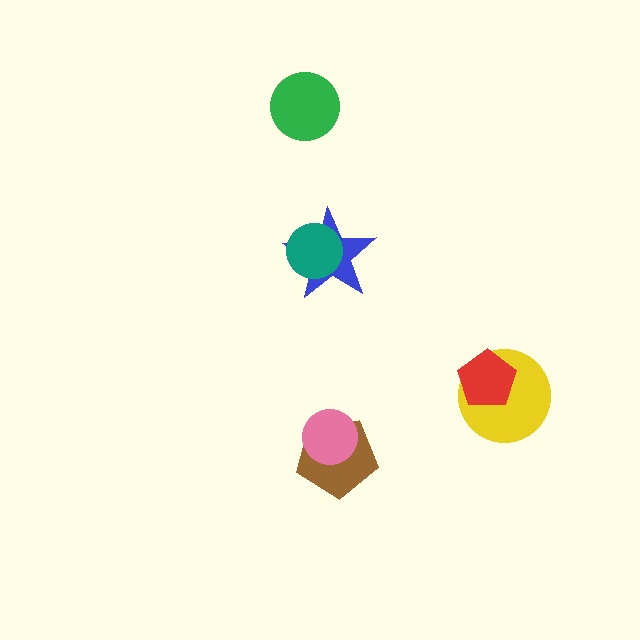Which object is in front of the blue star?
The teal circle is in front of the blue star.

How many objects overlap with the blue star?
1 object overlaps with the blue star.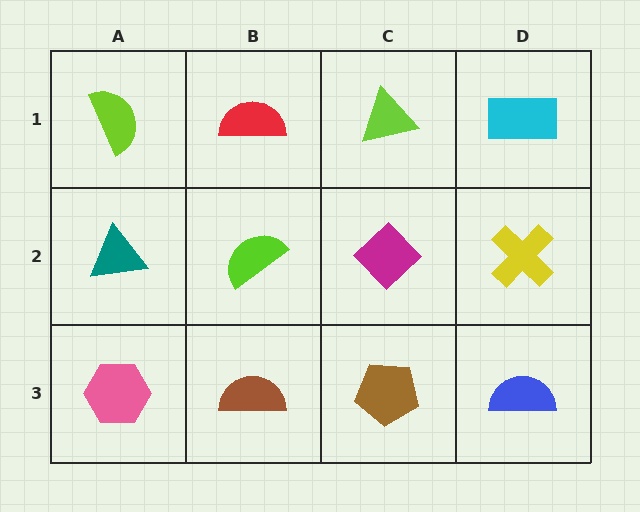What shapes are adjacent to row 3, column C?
A magenta diamond (row 2, column C), a brown semicircle (row 3, column B), a blue semicircle (row 3, column D).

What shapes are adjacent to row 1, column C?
A magenta diamond (row 2, column C), a red semicircle (row 1, column B), a cyan rectangle (row 1, column D).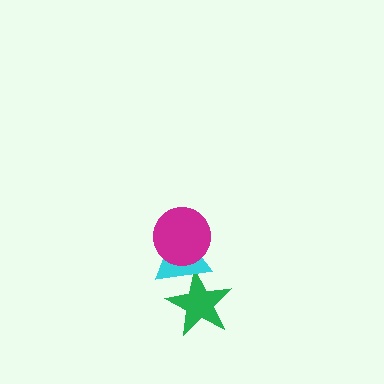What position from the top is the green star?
The green star is 3rd from the top.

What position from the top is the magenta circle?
The magenta circle is 1st from the top.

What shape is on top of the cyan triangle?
The magenta circle is on top of the cyan triangle.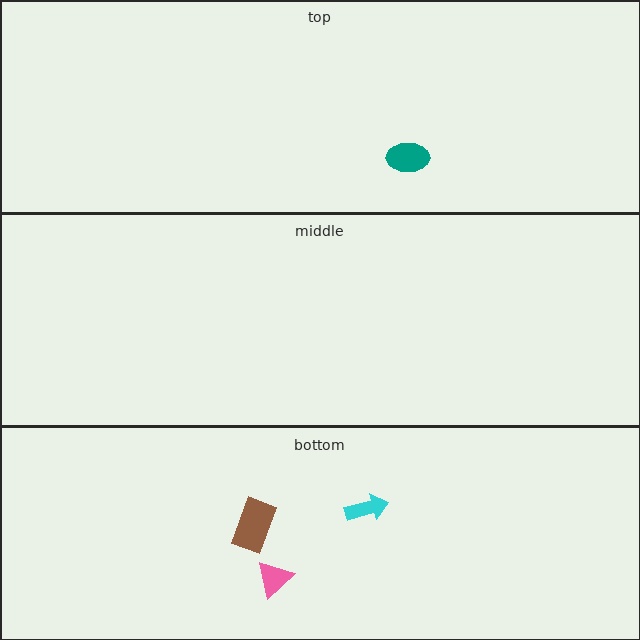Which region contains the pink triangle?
The bottom region.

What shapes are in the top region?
The teal ellipse.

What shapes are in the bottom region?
The pink triangle, the cyan arrow, the brown rectangle.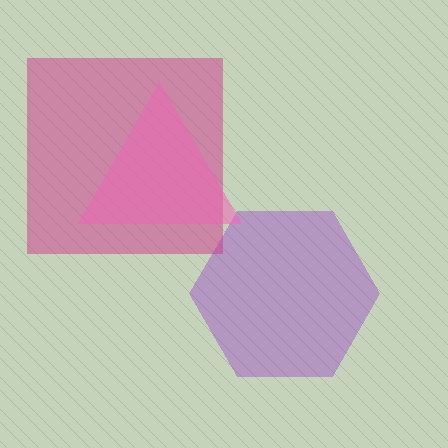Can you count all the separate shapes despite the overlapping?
Yes, there are 3 separate shapes.